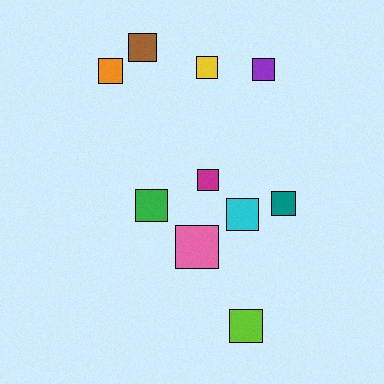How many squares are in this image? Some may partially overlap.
There are 10 squares.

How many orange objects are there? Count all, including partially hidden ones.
There is 1 orange object.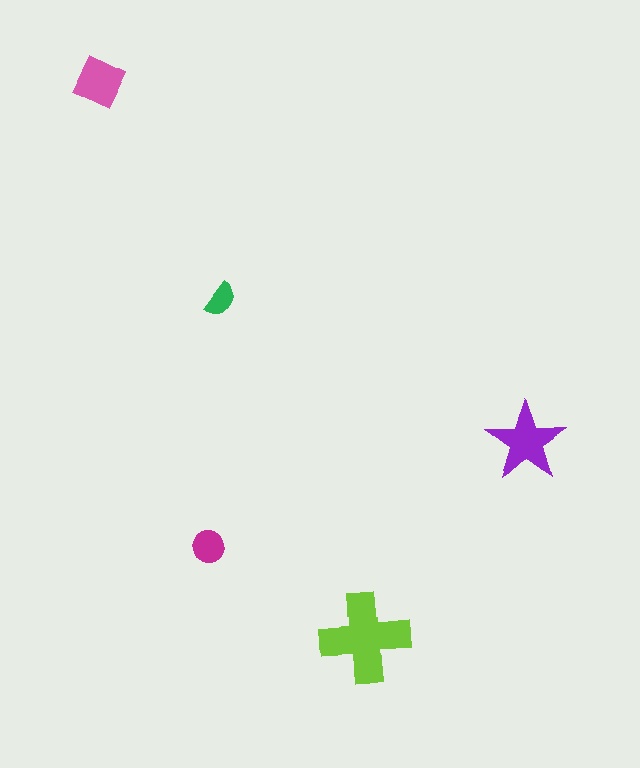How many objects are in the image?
There are 5 objects in the image.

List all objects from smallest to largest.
The green semicircle, the magenta circle, the pink diamond, the purple star, the lime cross.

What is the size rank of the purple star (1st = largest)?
2nd.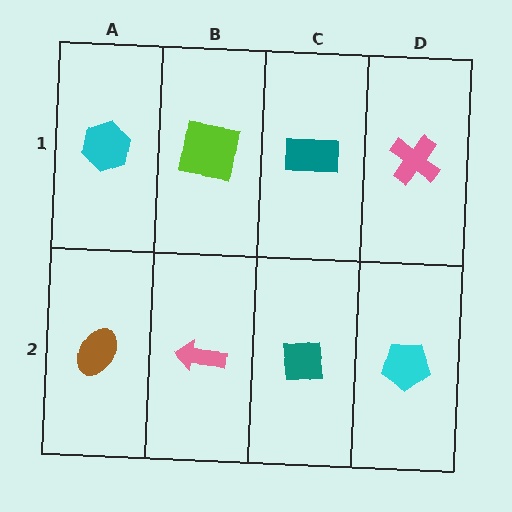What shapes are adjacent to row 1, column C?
A teal square (row 2, column C), a lime square (row 1, column B), a pink cross (row 1, column D).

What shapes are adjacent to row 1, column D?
A cyan pentagon (row 2, column D), a teal rectangle (row 1, column C).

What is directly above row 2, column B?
A lime square.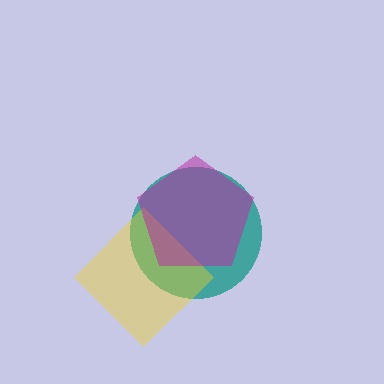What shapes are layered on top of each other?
The layered shapes are: a teal circle, a yellow diamond, a magenta pentagon.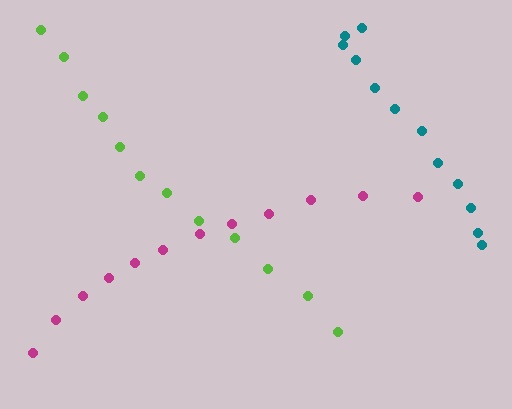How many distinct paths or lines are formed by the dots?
There are 3 distinct paths.